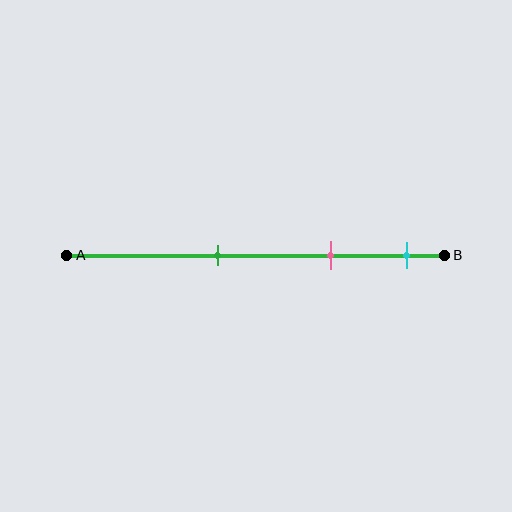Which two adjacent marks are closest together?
The pink and cyan marks are the closest adjacent pair.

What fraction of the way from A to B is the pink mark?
The pink mark is approximately 70% (0.7) of the way from A to B.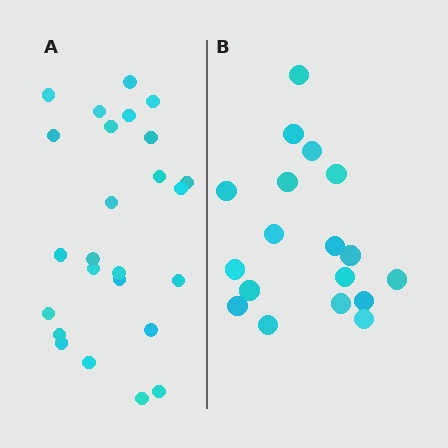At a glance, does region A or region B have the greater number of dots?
Region A (the left region) has more dots.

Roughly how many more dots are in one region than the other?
Region A has roughly 8 or so more dots than region B.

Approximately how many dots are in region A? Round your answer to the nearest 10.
About 20 dots. (The exact count is 25, which rounds to 20.)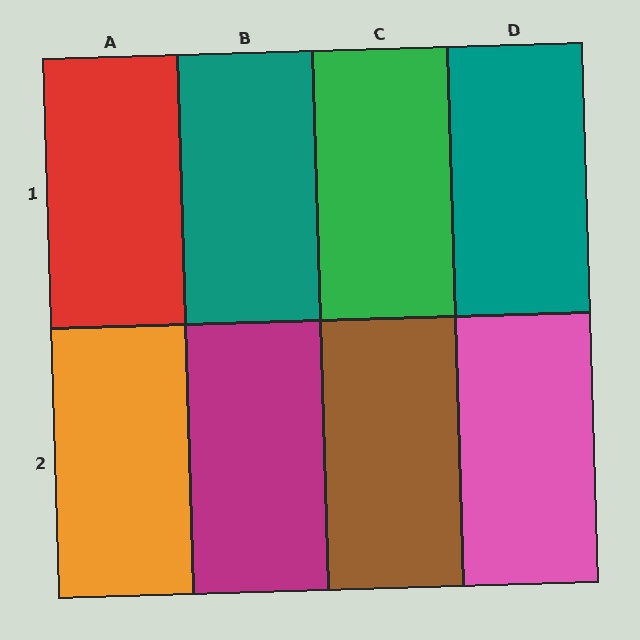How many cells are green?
1 cell is green.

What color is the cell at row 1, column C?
Green.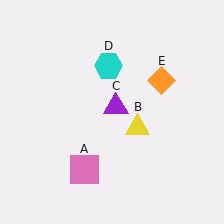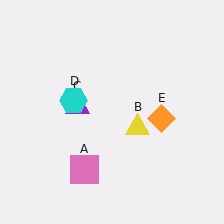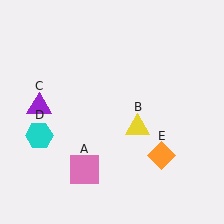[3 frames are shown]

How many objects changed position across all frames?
3 objects changed position: purple triangle (object C), cyan hexagon (object D), orange diamond (object E).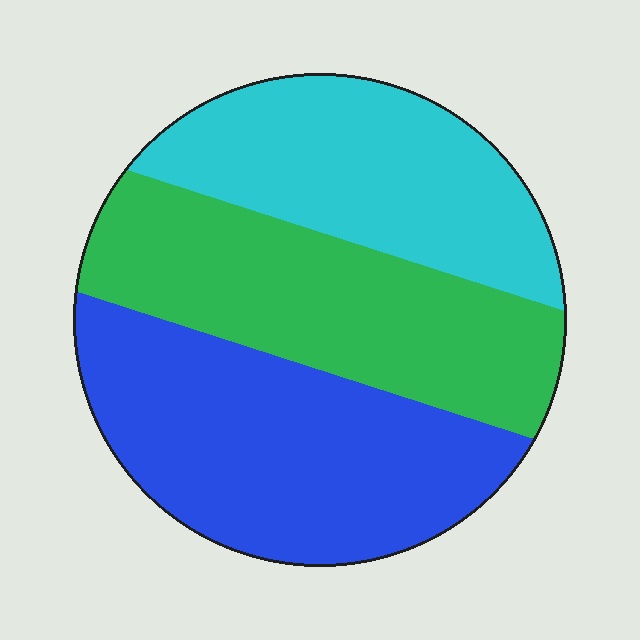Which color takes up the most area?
Blue, at roughly 40%.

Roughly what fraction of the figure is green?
Green covers 33% of the figure.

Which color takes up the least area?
Cyan, at roughly 30%.